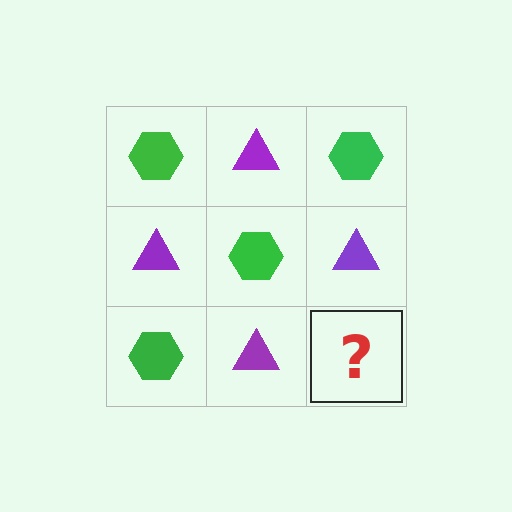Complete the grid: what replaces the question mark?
The question mark should be replaced with a green hexagon.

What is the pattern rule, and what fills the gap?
The rule is that it alternates green hexagon and purple triangle in a checkerboard pattern. The gap should be filled with a green hexagon.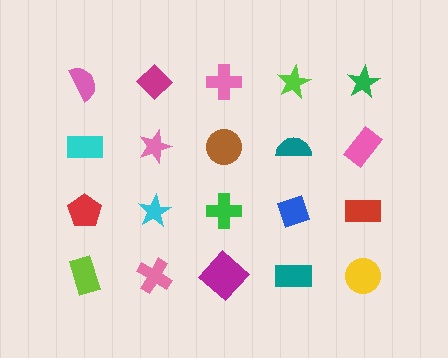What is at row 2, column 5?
A pink rectangle.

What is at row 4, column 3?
A magenta diamond.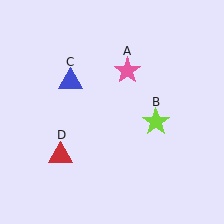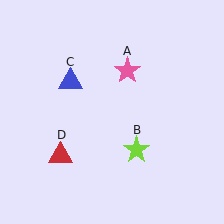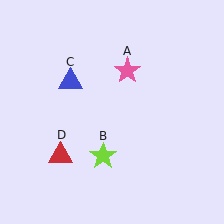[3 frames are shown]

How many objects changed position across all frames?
1 object changed position: lime star (object B).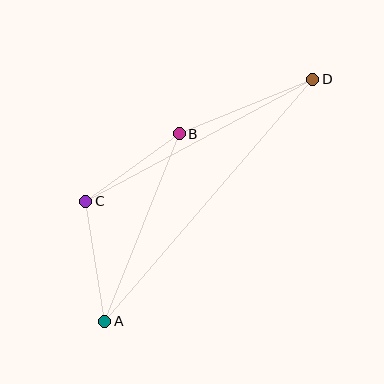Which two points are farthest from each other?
Points A and D are farthest from each other.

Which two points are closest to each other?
Points B and C are closest to each other.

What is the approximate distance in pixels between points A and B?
The distance between A and B is approximately 202 pixels.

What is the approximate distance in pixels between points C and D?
The distance between C and D is approximately 258 pixels.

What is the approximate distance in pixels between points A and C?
The distance between A and C is approximately 121 pixels.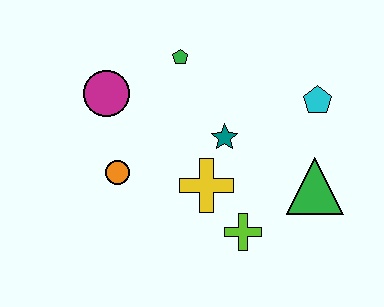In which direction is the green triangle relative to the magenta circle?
The green triangle is to the right of the magenta circle.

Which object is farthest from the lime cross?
The magenta circle is farthest from the lime cross.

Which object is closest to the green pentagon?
The magenta circle is closest to the green pentagon.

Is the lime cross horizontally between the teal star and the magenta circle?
No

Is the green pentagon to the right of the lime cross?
No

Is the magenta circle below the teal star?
No